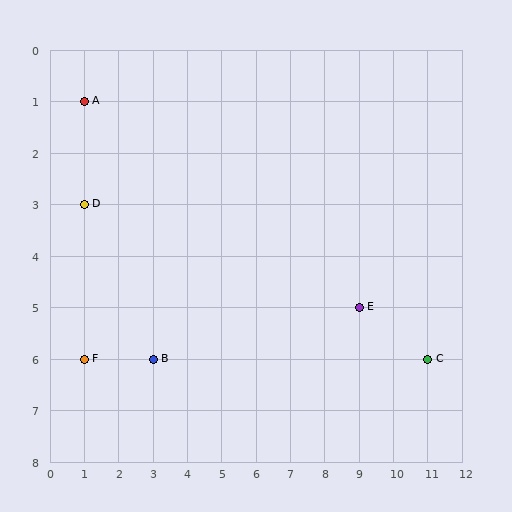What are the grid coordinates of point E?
Point E is at grid coordinates (9, 5).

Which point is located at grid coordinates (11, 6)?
Point C is at (11, 6).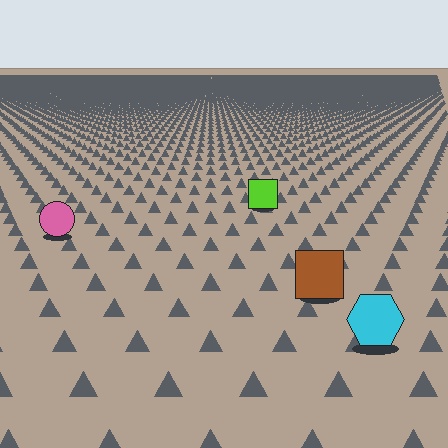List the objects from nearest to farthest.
From nearest to farthest: the cyan hexagon, the brown square, the pink circle, the lime square.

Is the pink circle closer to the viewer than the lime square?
Yes. The pink circle is closer — you can tell from the texture gradient: the ground texture is coarser near it.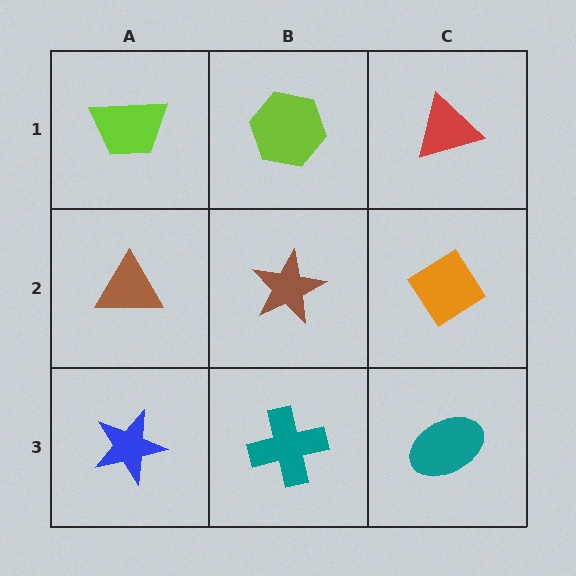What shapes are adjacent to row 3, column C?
An orange diamond (row 2, column C), a teal cross (row 3, column B).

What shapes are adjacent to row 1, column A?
A brown triangle (row 2, column A), a lime hexagon (row 1, column B).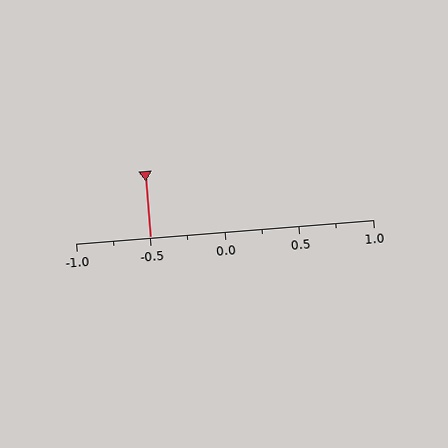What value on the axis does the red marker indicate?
The marker indicates approximately -0.5.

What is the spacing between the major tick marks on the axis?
The major ticks are spaced 0.5 apart.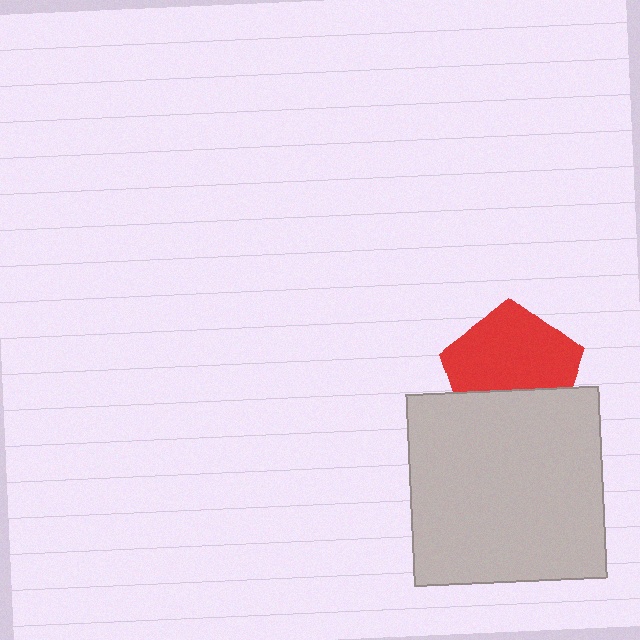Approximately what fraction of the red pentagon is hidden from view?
Roughly 36% of the red pentagon is hidden behind the light gray square.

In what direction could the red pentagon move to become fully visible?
The red pentagon could move up. That would shift it out from behind the light gray square entirely.